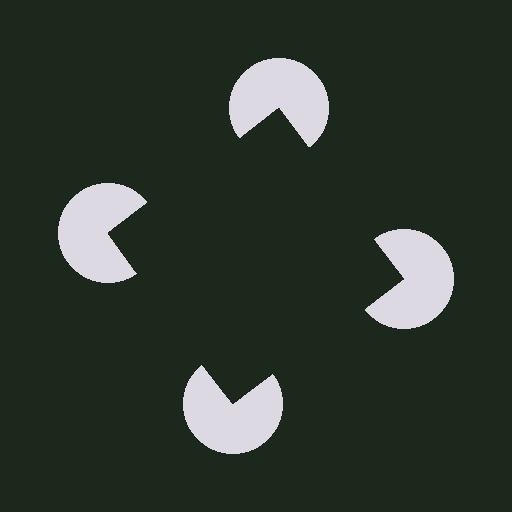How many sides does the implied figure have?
4 sides.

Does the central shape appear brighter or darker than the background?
It typically appears slightly darker than the background, even though no actual brightness change is drawn.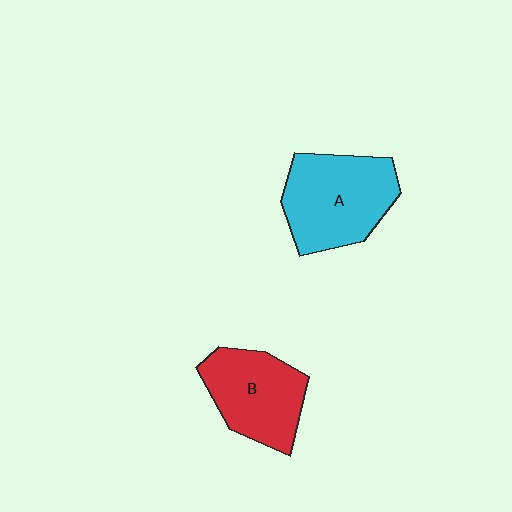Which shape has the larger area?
Shape A (cyan).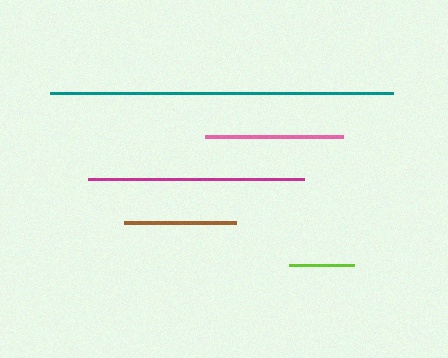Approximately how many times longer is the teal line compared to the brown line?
The teal line is approximately 3.1 times the length of the brown line.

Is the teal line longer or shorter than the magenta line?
The teal line is longer than the magenta line.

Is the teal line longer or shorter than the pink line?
The teal line is longer than the pink line.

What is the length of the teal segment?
The teal segment is approximately 343 pixels long.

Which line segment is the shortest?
The lime line is the shortest at approximately 65 pixels.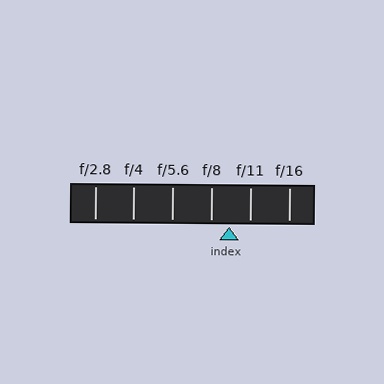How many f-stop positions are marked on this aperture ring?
There are 6 f-stop positions marked.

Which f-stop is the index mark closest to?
The index mark is closest to f/8.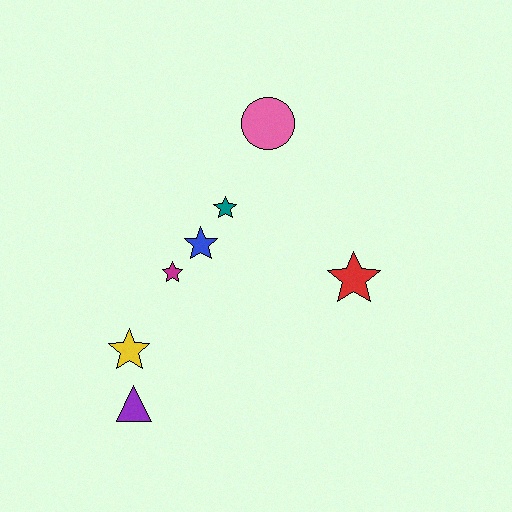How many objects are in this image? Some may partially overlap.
There are 7 objects.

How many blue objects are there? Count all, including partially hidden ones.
There is 1 blue object.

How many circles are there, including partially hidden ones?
There is 1 circle.